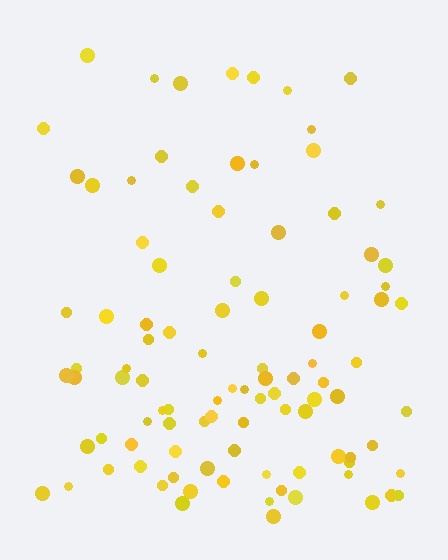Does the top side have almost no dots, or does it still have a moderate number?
Still a moderate number, just noticeably fewer than the bottom.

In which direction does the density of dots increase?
From top to bottom, with the bottom side densest.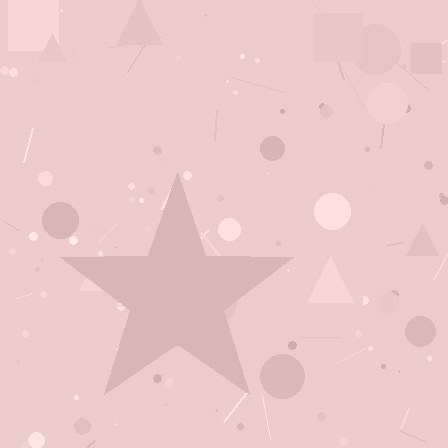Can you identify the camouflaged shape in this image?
The camouflaged shape is a star.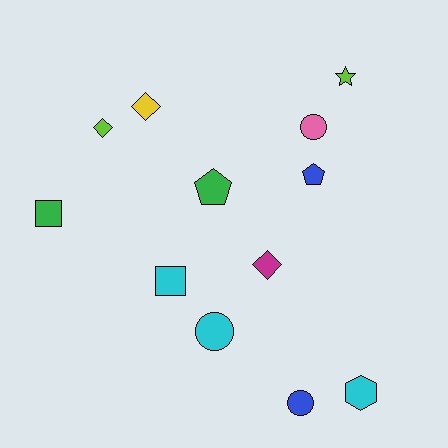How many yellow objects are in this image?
There is 1 yellow object.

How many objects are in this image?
There are 12 objects.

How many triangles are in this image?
There are no triangles.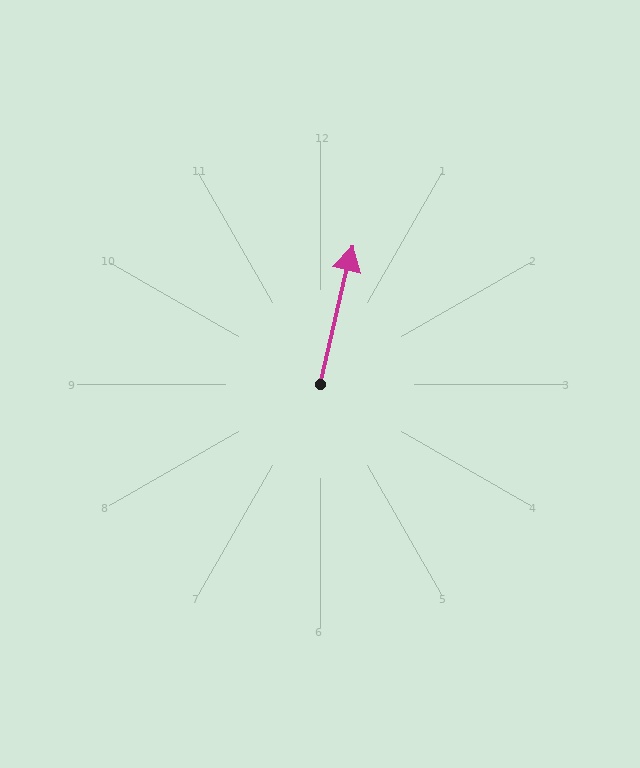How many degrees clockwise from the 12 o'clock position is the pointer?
Approximately 13 degrees.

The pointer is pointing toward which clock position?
Roughly 12 o'clock.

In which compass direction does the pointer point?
North.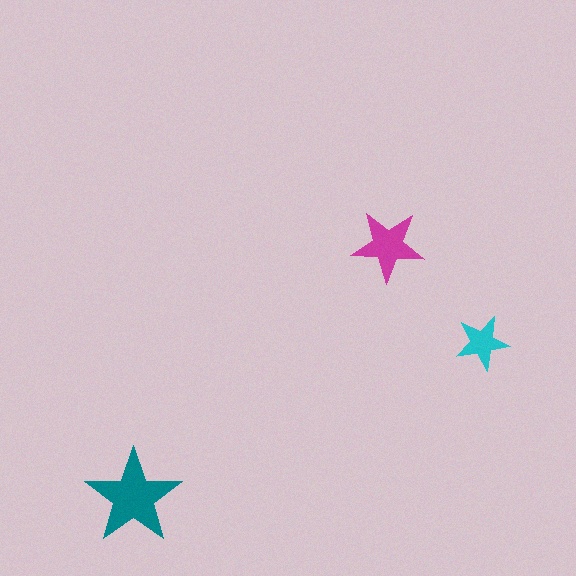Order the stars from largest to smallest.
the teal one, the magenta one, the cyan one.